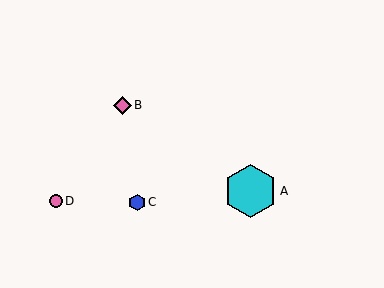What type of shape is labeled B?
Shape B is a pink diamond.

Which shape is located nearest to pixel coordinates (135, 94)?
The pink diamond (labeled B) at (123, 105) is nearest to that location.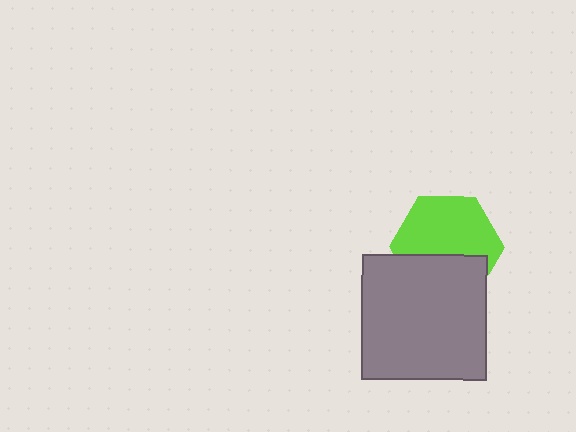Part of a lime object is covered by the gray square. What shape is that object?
It is a hexagon.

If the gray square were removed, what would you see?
You would see the complete lime hexagon.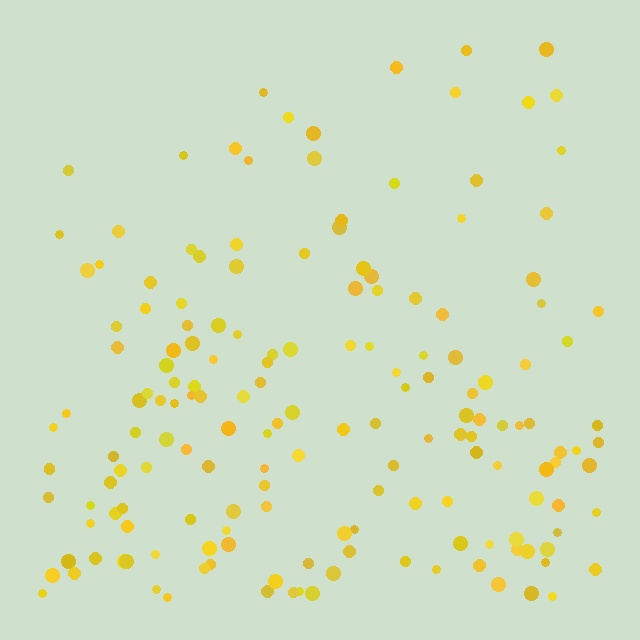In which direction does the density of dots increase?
From top to bottom, with the bottom side densest.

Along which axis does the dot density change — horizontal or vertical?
Vertical.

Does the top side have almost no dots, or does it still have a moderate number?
Still a moderate number, just noticeably fewer than the bottom.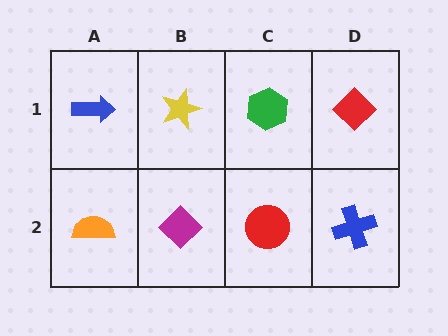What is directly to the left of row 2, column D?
A red circle.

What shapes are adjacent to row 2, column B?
A yellow star (row 1, column B), an orange semicircle (row 2, column A), a red circle (row 2, column C).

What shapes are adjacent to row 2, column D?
A red diamond (row 1, column D), a red circle (row 2, column C).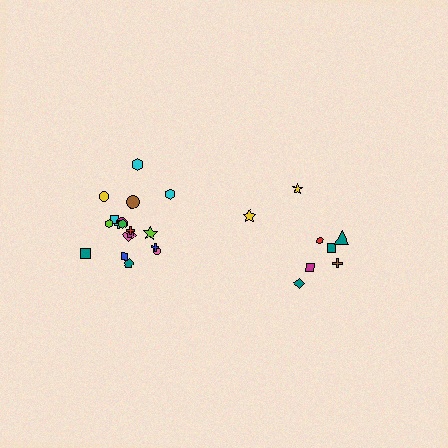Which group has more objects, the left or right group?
The left group.